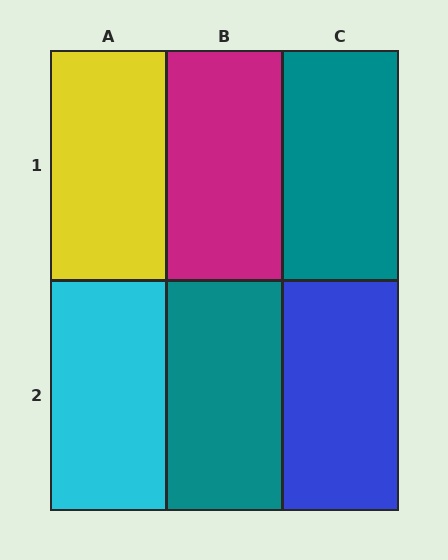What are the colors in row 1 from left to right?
Yellow, magenta, teal.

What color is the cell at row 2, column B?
Teal.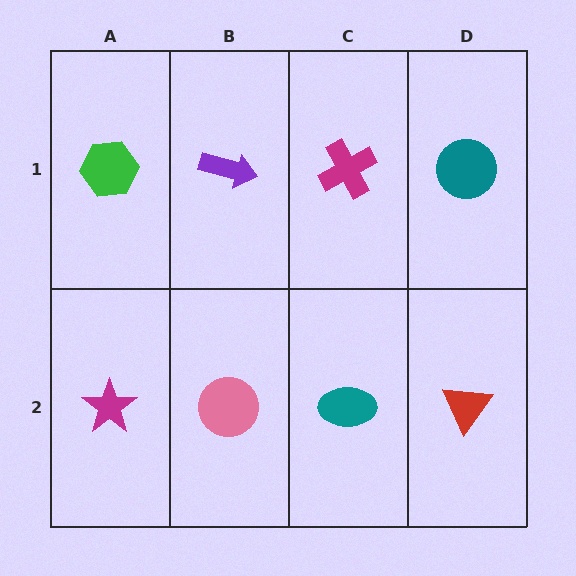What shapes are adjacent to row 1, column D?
A red triangle (row 2, column D), a magenta cross (row 1, column C).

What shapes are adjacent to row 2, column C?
A magenta cross (row 1, column C), a pink circle (row 2, column B), a red triangle (row 2, column D).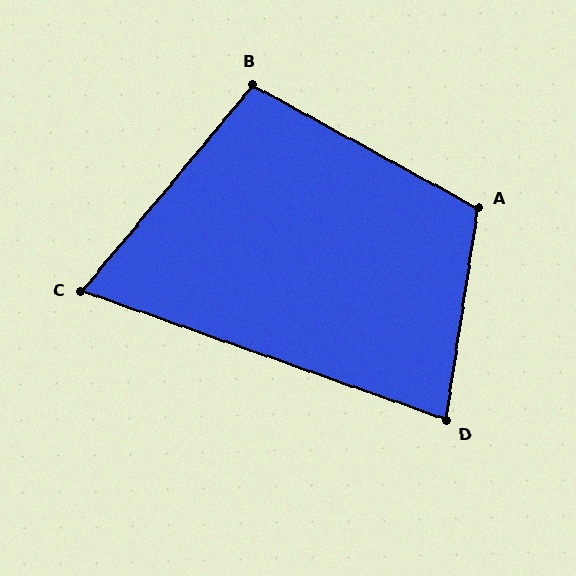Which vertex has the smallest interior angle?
C, at approximately 70 degrees.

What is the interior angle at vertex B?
Approximately 101 degrees (obtuse).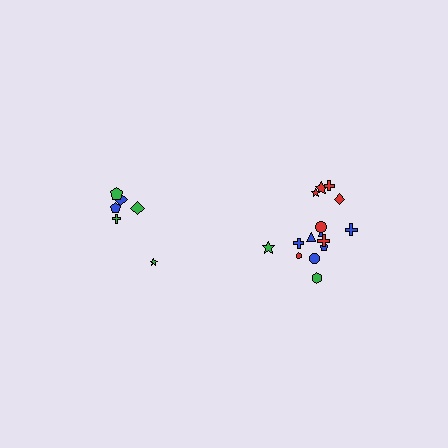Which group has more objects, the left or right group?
The right group.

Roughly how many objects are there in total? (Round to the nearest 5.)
Roughly 20 objects in total.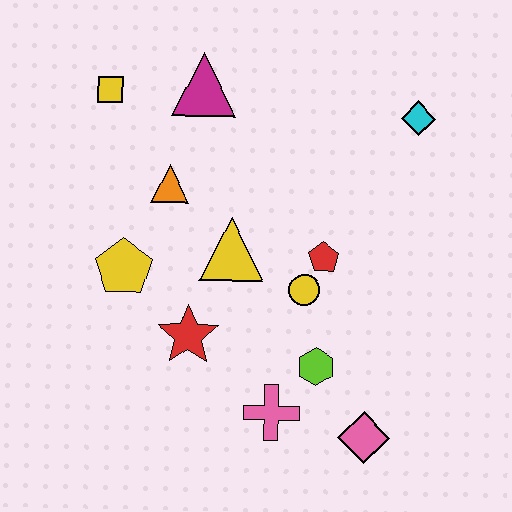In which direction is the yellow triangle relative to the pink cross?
The yellow triangle is above the pink cross.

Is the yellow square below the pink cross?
No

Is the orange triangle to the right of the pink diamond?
No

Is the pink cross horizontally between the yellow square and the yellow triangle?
No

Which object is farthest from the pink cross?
The yellow square is farthest from the pink cross.